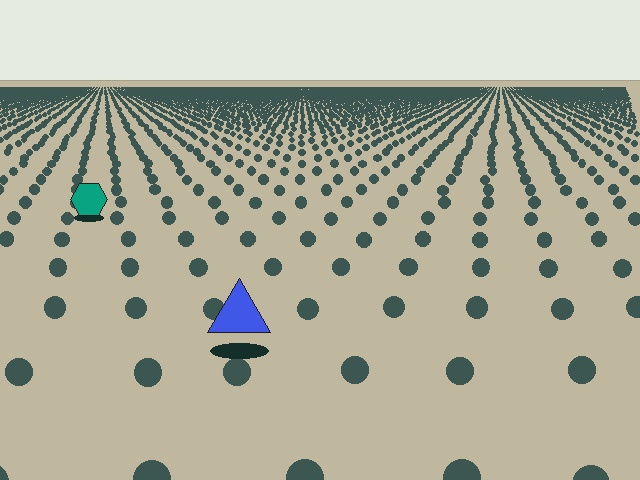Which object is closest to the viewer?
The blue triangle is closest. The texture marks near it are larger and more spread out.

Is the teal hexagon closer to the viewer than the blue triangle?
No. The blue triangle is closer — you can tell from the texture gradient: the ground texture is coarser near it.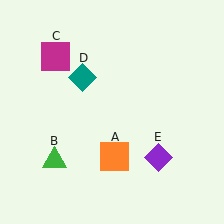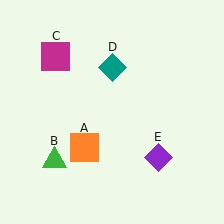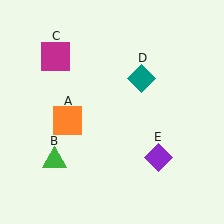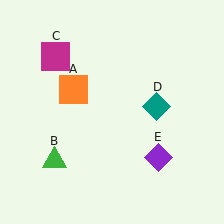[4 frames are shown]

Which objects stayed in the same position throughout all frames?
Green triangle (object B) and magenta square (object C) and purple diamond (object E) remained stationary.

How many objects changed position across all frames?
2 objects changed position: orange square (object A), teal diamond (object D).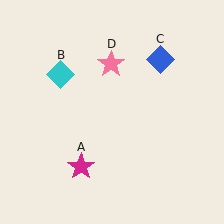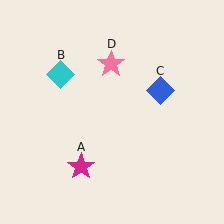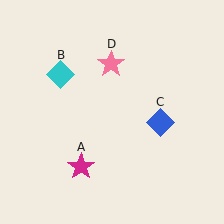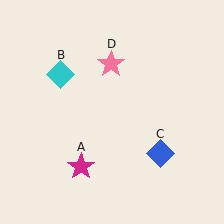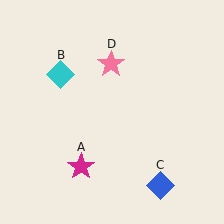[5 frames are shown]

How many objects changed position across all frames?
1 object changed position: blue diamond (object C).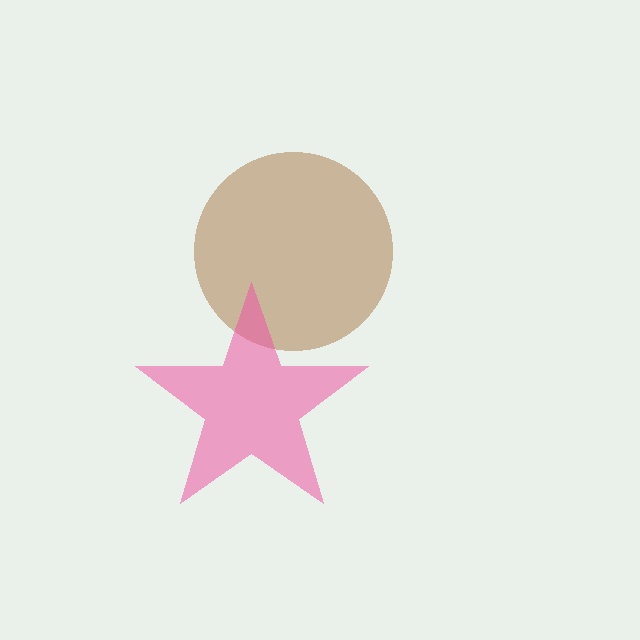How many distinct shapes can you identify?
There are 2 distinct shapes: a brown circle, a pink star.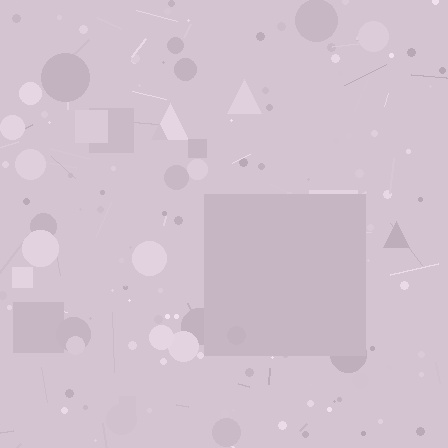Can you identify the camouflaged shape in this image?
The camouflaged shape is a square.